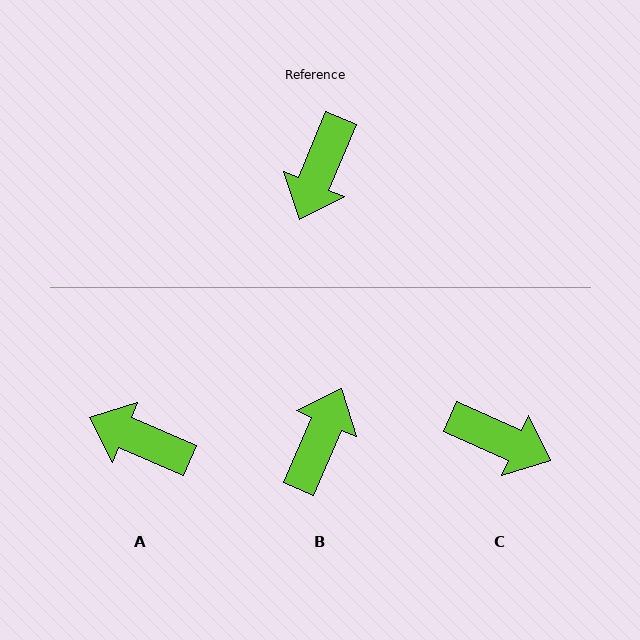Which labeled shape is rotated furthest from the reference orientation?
B, about 179 degrees away.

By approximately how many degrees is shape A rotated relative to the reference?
Approximately 91 degrees clockwise.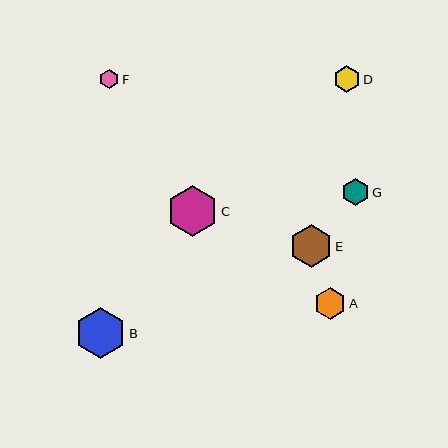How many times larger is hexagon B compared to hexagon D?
Hexagon B is approximately 1.9 times the size of hexagon D.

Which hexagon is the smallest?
Hexagon F is the smallest with a size of approximately 19 pixels.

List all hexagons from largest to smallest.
From largest to smallest: C, B, E, A, G, D, F.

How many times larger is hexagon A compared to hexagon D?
Hexagon A is approximately 1.2 times the size of hexagon D.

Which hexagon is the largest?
Hexagon C is the largest with a size of approximately 51 pixels.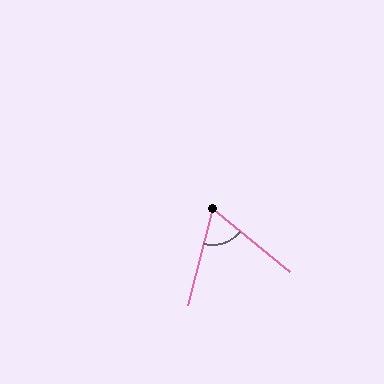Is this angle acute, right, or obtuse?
It is acute.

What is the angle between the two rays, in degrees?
Approximately 66 degrees.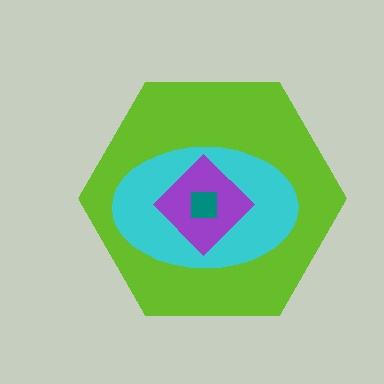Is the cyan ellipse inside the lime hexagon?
Yes.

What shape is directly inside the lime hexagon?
The cyan ellipse.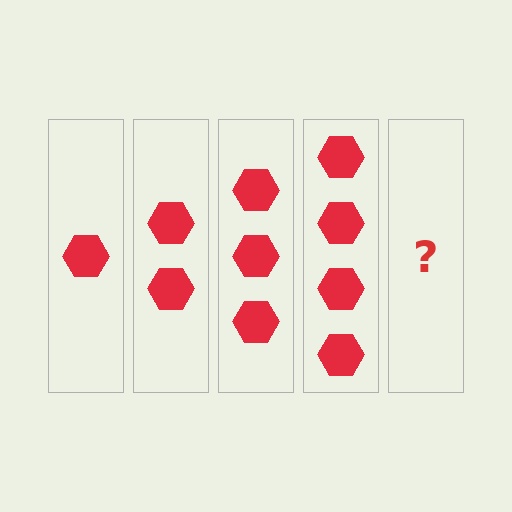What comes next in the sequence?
The next element should be 5 hexagons.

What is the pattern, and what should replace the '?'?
The pattern is that each step adds one more hexagon. The '?' should be 5 hexagons.